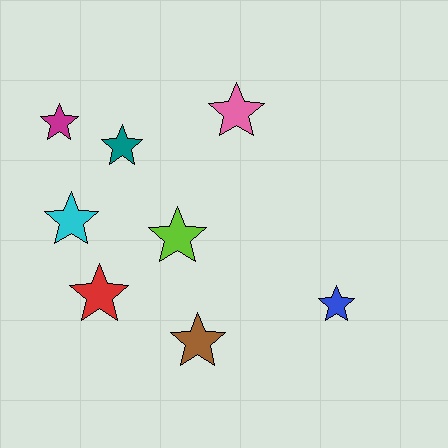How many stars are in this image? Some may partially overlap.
There are 8 stars.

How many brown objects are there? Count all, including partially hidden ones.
There is 1 brown object.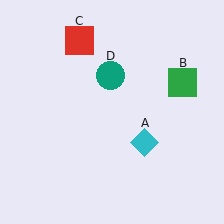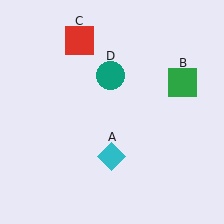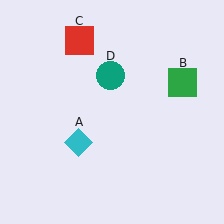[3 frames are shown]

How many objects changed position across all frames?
1 object changed position: cyan diamond (object A).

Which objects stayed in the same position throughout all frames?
Green square (object B) and red square (object C) and teal circle (object D) remained stationary.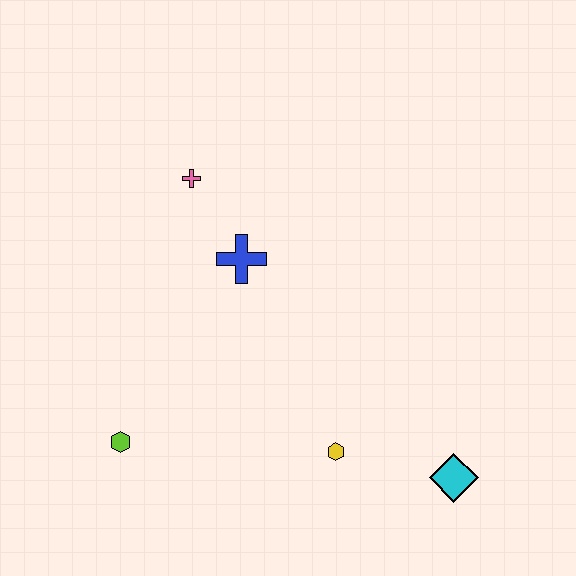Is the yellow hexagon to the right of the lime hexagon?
Yes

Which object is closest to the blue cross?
The pink cross is closest to the blue cross.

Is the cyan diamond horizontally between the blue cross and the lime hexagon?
No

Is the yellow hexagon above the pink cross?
No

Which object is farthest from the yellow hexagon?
The pink cross is farthest from the yellow hexagon.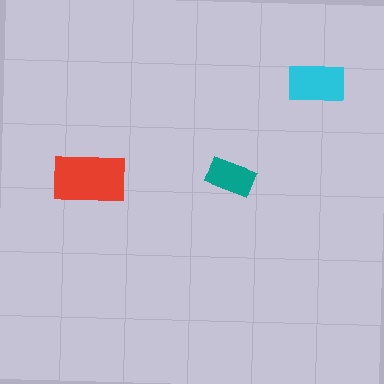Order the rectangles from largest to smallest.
the red one, the cyan one, the teal one.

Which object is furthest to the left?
The red rectangle is leftmost.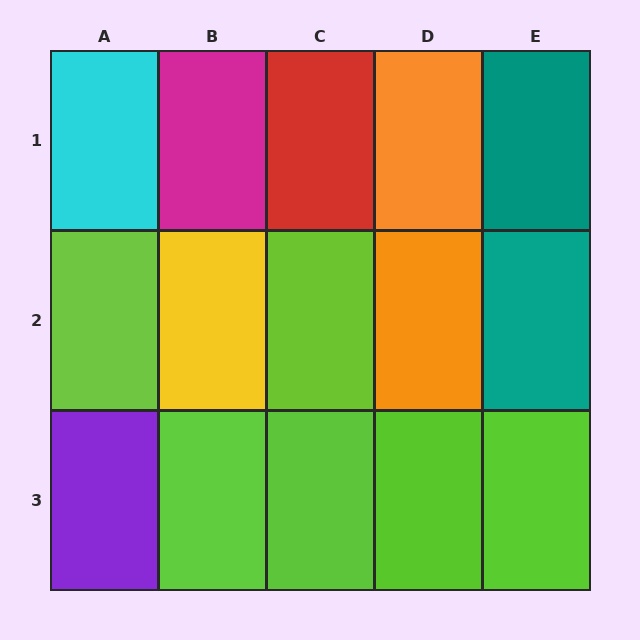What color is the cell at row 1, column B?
Magenta.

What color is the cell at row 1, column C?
Red.